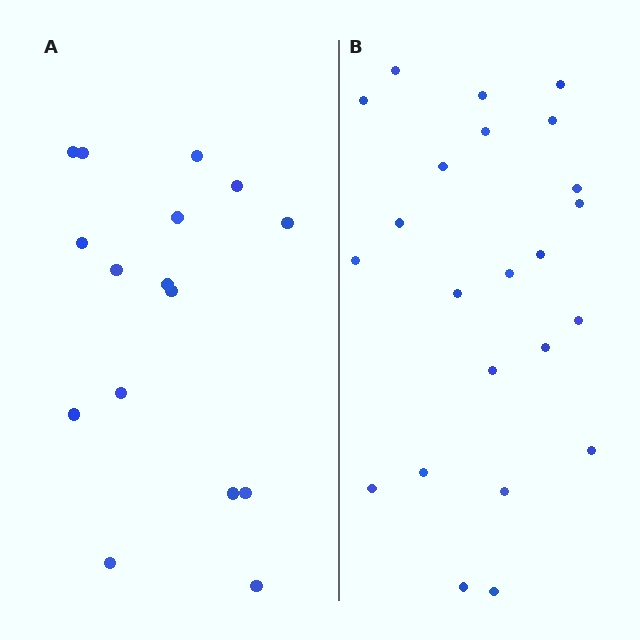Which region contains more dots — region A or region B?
Region B (the right region) has more dots.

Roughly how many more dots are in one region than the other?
Region B has roughly 8 or so more dots than region A.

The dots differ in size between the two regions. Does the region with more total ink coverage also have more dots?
No. Region A has more total ink coverage because its dots are larger, but region B actually contains more individual dots. Total area can be misleading — the number of items is what matters here.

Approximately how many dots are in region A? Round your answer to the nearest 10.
About 20 dots. (The exact count is 16, which rounds to 20.)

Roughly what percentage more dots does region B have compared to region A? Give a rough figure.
About 45% more.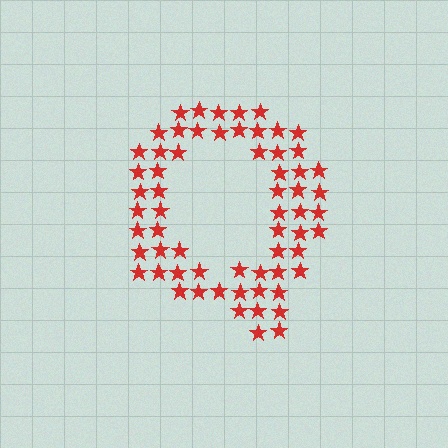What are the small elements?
The small elements are stars.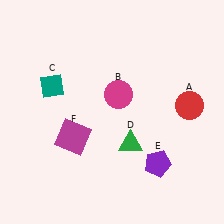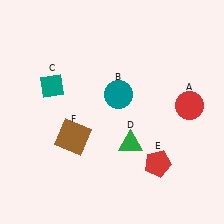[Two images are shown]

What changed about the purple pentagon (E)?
In Image 1, E is purple. In Image 2, it changed to red.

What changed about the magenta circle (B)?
In Image 1, B is magenta. In Image 2, it changed to teal.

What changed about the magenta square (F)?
In Image 1, F is magenta. In Image 2, it changed to brown.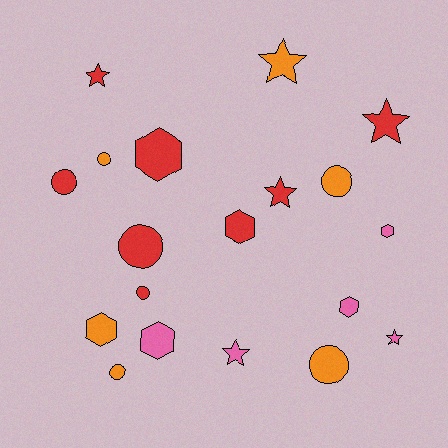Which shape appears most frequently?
Circle, with 7 objects.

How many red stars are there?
There are 3 red stars.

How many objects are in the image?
There are 19 objects.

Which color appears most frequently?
Red, with 8 objects.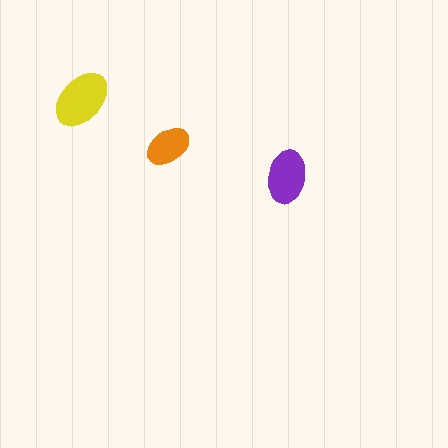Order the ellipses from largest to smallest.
the yellow one, the purple one, the orange one.